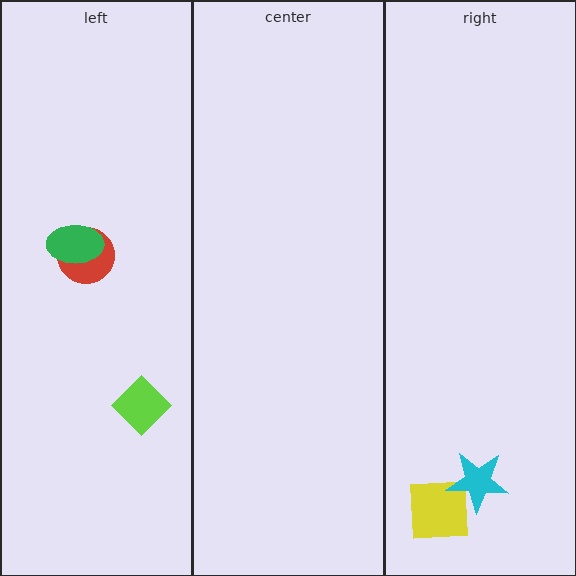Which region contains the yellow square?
The right region.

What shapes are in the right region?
The yellow square, the cyan star.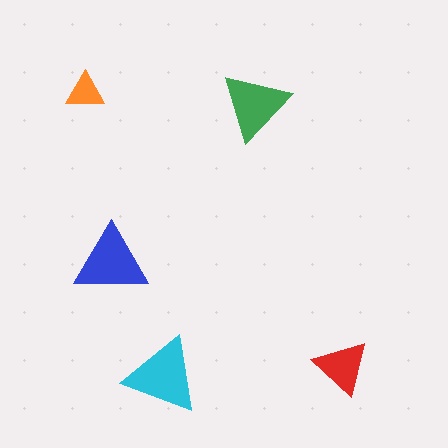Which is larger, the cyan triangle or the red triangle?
The cyan one.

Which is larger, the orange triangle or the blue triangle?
The blue one.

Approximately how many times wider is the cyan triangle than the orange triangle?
About 2 times wider.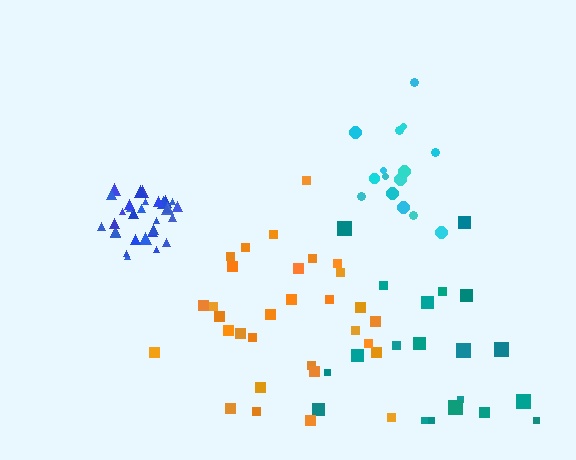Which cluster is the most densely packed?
Blue.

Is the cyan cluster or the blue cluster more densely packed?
Blue.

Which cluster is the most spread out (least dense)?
Teal.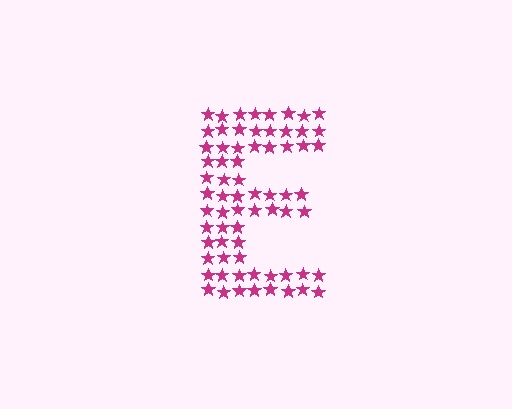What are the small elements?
The small elements are stars.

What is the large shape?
The large shape is the letter E.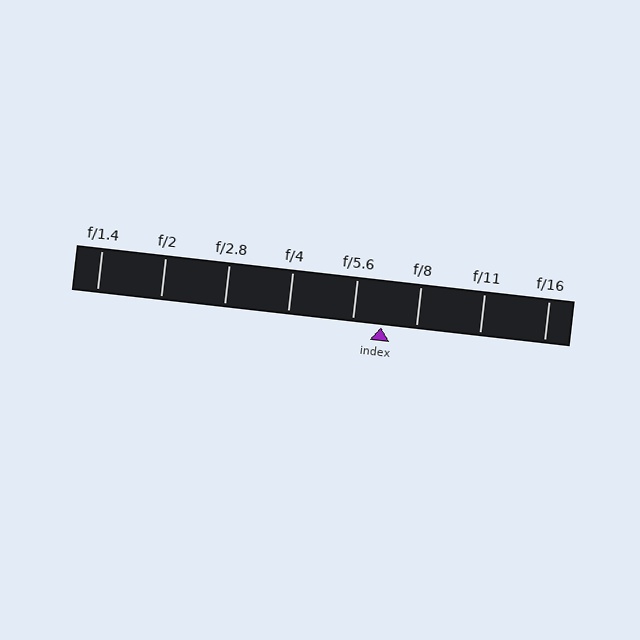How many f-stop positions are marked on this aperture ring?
There are 8 f-stop positions marked.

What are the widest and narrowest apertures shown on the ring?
The widest aperture shown is f/1.4 and the narrowest is f/16.